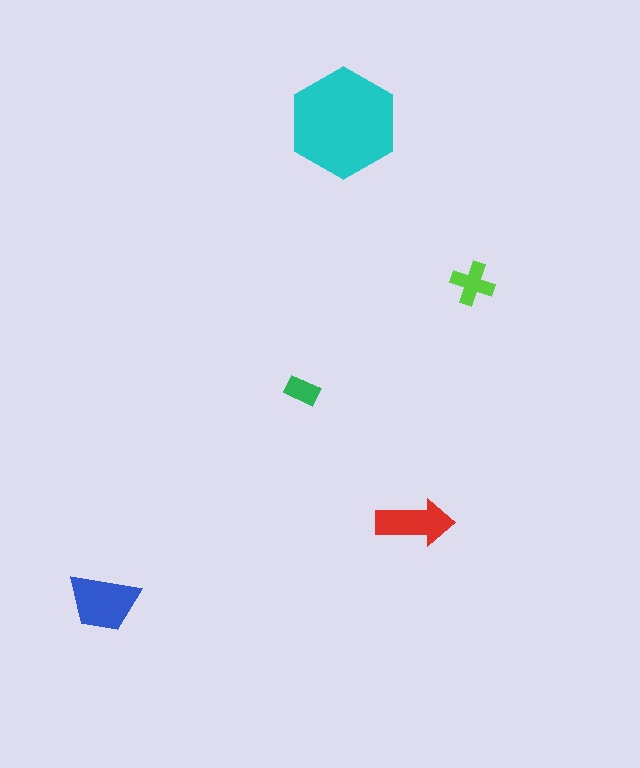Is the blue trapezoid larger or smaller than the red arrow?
Larger.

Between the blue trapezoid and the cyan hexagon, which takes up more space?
The cyan hexagon.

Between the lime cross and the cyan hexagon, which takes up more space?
The cyan hexagon.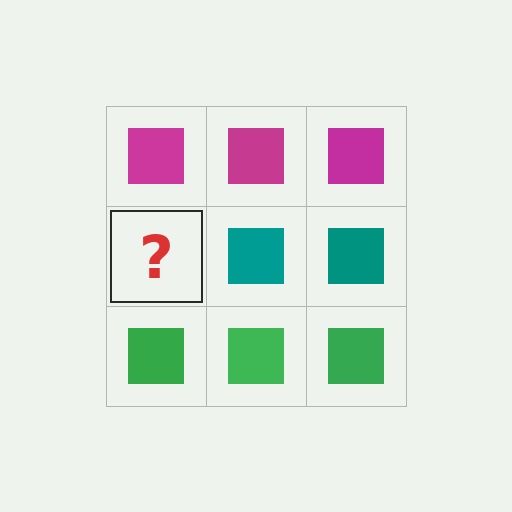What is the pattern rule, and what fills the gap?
The rule is that each row has a consistent color. The gap should be filled with a teal square.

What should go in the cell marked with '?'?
The missing cell should contain a teal square.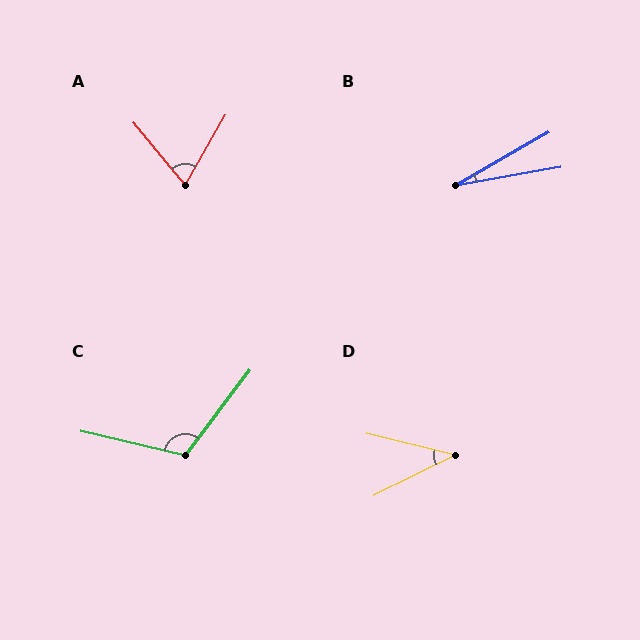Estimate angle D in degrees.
Approximately 40 degrees.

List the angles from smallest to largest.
B (20°), D (40°), A (70°), C (114°).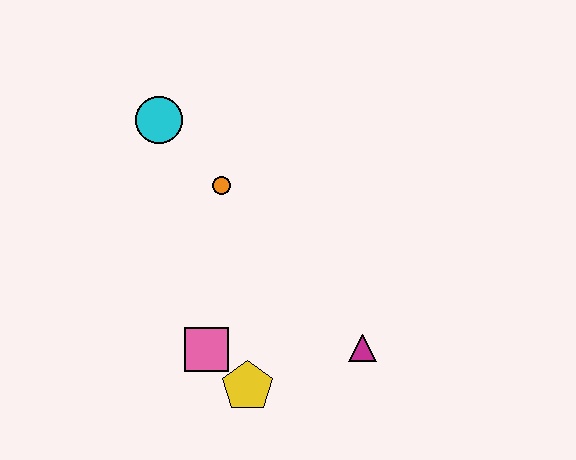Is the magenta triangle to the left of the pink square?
No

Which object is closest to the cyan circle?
The orange circle is closest to the cyan circle.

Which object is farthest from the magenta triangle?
The cyan circle is farthest from the magenta triangle.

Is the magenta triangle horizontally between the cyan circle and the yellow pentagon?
No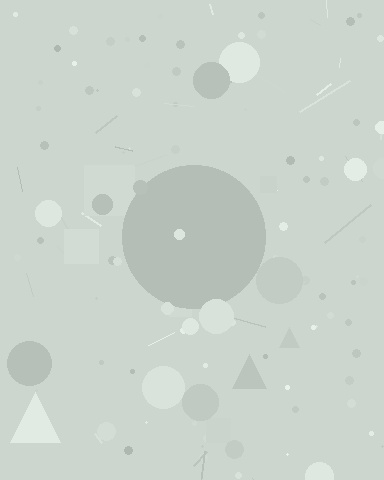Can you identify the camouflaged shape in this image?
The camouflaged shape is a circle.